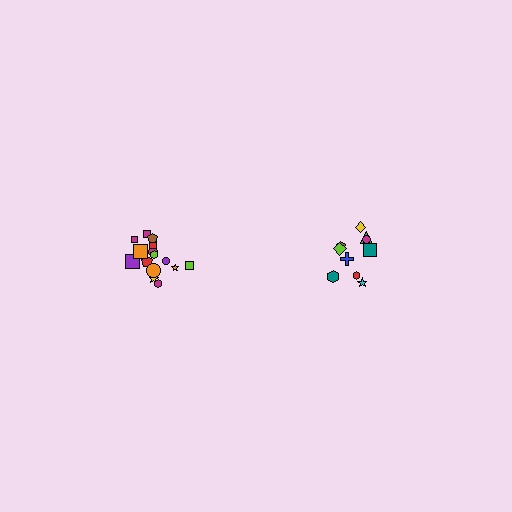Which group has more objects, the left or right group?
The left group.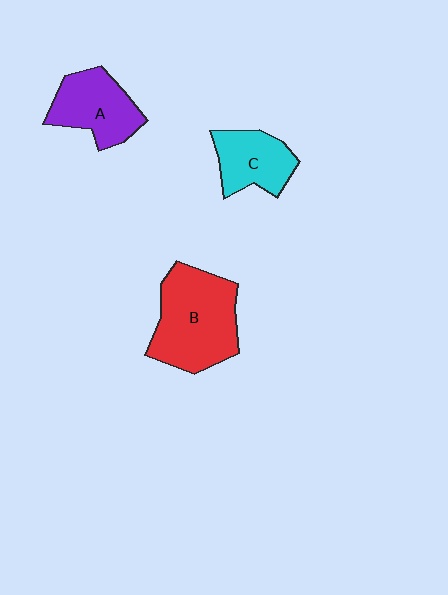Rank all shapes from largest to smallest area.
From largest to smallest: B (red), A (purple), C (cyan).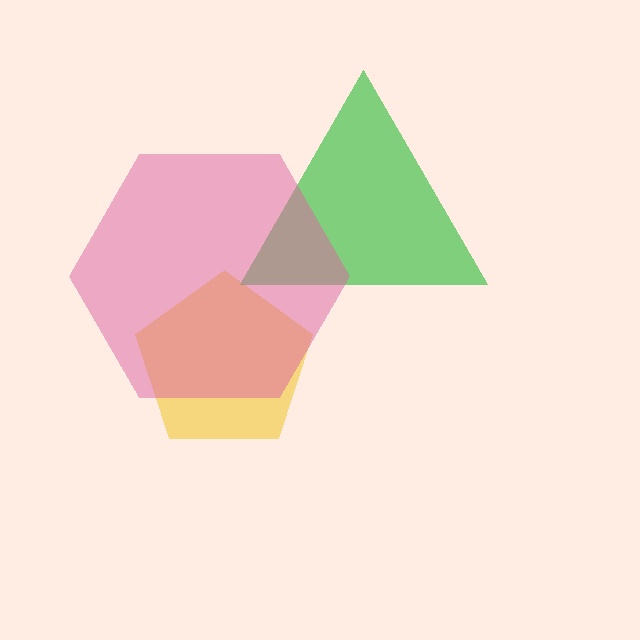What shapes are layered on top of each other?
The layered shapes are: a yellow pentagon, a green triangle, a pink hexagon.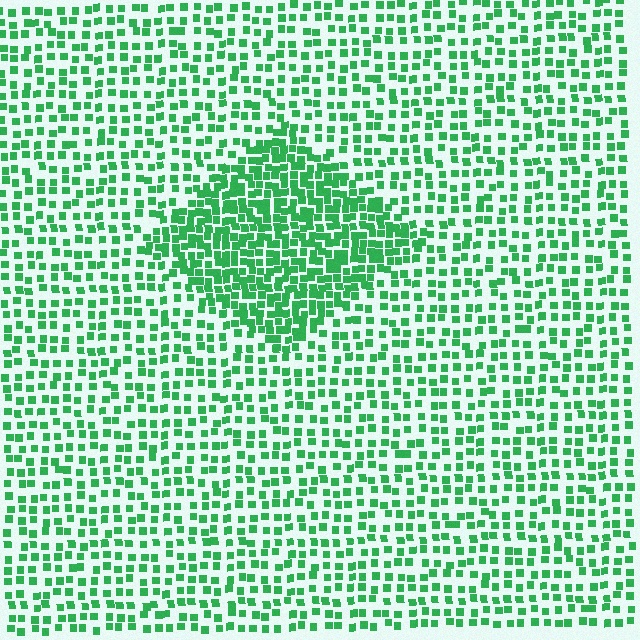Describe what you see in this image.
The image contains small green elements arranged at two different densities. A diamond-shaped region is visible where the elements are more densely packed than the surrounding area.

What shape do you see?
I see a diamond.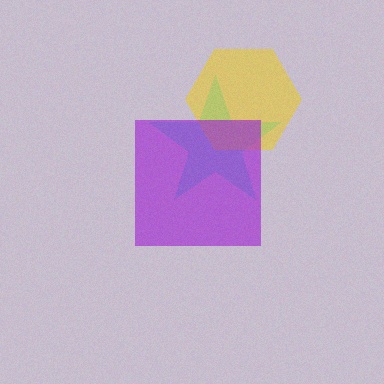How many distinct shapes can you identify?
There are 3 distinct shapes: a cyan star, a yellow hexagon, a purple square.